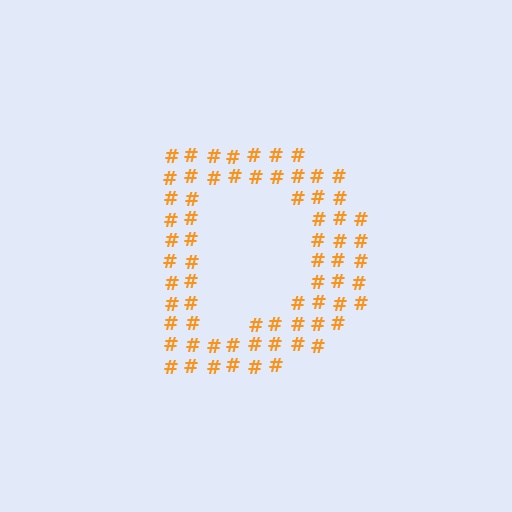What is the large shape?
The large shape is the letter D.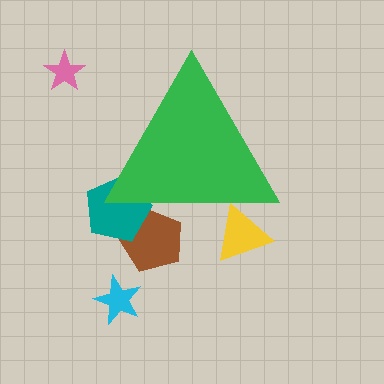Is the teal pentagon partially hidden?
Yes, the teal pentagon is partially hidden behind the green triangle.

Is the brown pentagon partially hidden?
Yes, the brown pentagon is partially hidden behind the green triangle.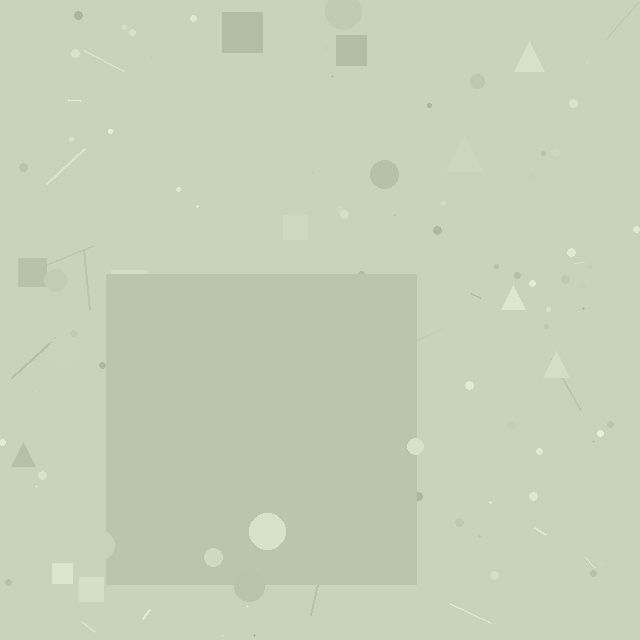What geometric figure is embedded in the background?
A square is embedded in the background.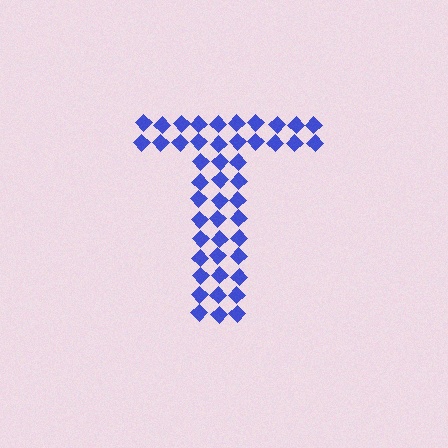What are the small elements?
The small elements are diamonds.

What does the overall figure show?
The overall figure shows the letter T.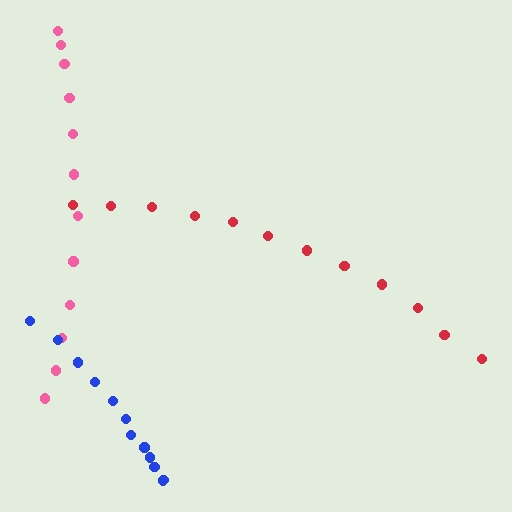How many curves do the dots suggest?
There are 3 distinct paths.